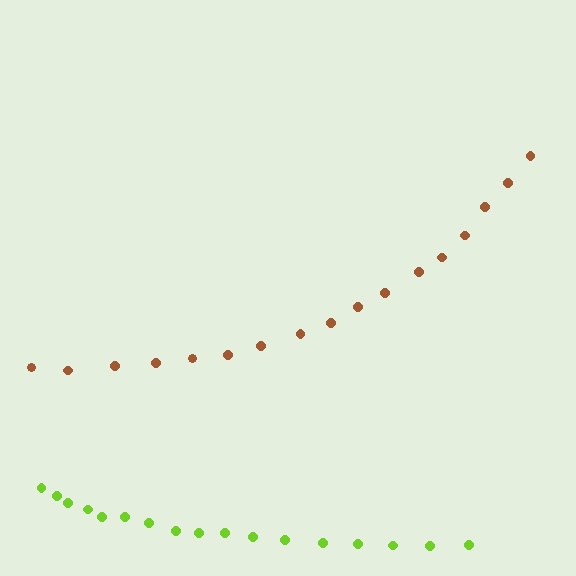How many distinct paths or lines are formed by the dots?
There are 2 distinct paths.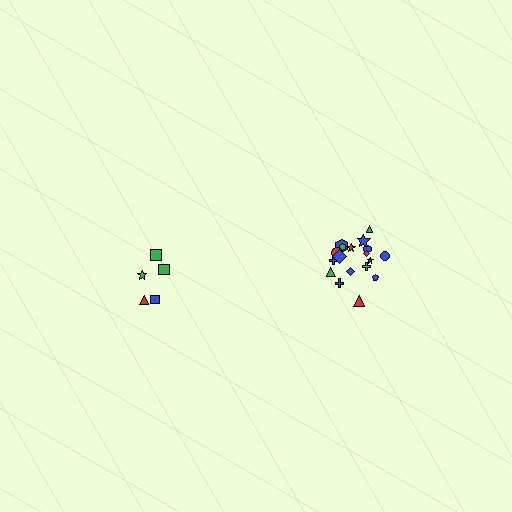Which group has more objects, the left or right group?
The right group.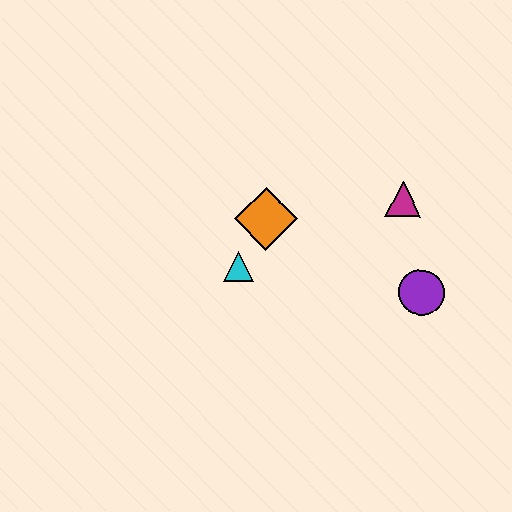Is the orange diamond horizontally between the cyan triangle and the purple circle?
Yes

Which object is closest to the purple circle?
The magenta triangle is closest to the purple circle.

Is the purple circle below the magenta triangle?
Yes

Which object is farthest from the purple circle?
The cyan triangle is farthest from the purple circle.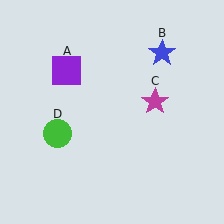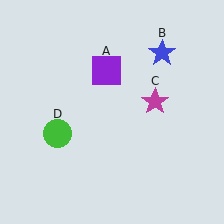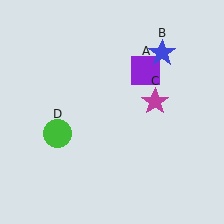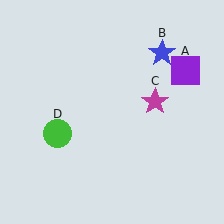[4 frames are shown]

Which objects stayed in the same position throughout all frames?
Blue star (object B) and magenta star (object C) and green circle (object D) remained stationary.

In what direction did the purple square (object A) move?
The purple square (object A) moved right.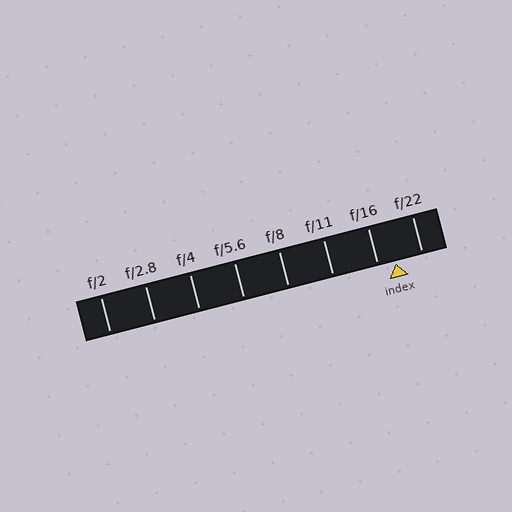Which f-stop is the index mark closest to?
The index mark is closest to f/16.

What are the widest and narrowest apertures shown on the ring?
The widest aperture shown is f/2 and the narrowest is f/22.